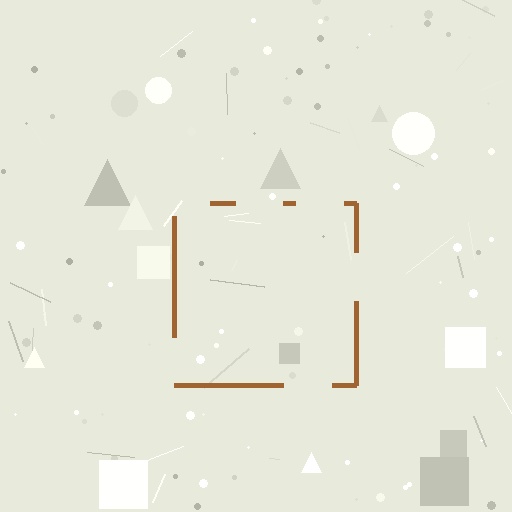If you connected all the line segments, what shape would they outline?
They would outline a square.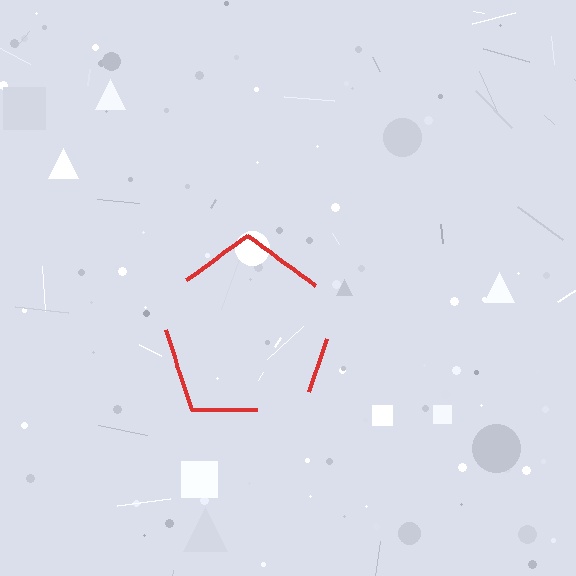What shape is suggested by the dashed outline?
The dashed outline suggests a pentagon.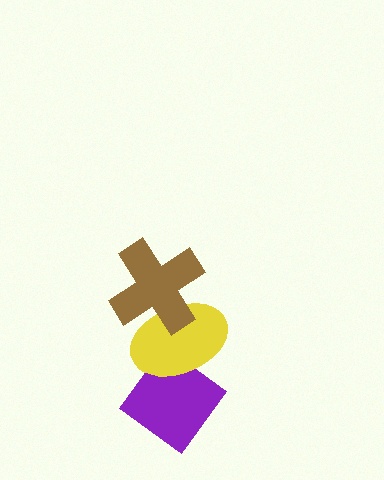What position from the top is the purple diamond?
The purple diamond is 3rd from the top.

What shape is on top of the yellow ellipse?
The brown cross is on top of the yellow ellipse.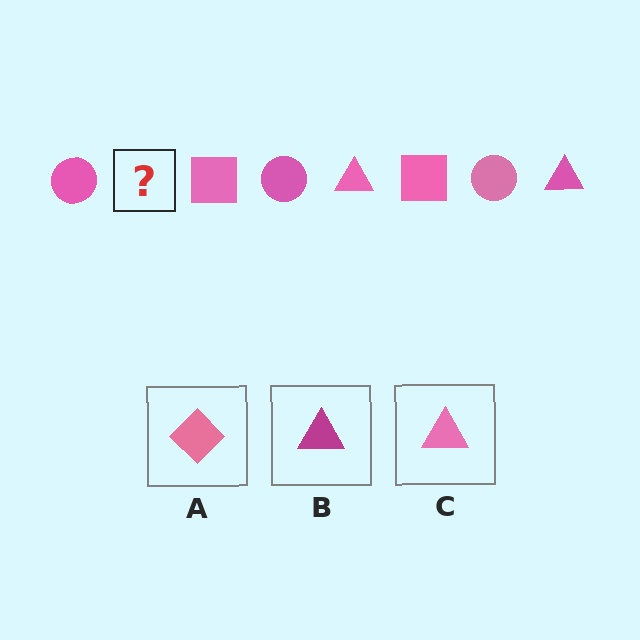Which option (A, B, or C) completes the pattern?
C.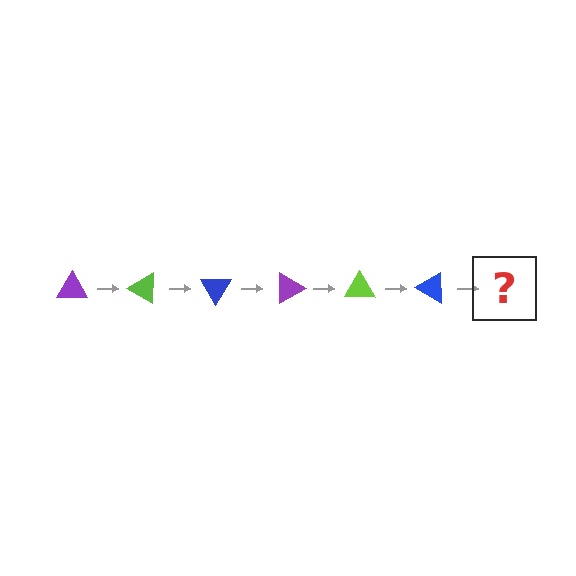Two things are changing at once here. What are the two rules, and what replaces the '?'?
The two rules are that it rotates 30 degrees each step and the color cycles through purple, lime, and blue. The '?' should be a purple triangle, rotated 180 degrees from the start.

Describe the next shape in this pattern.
It should be a purple triangle, rotated 180 degrees from the start.